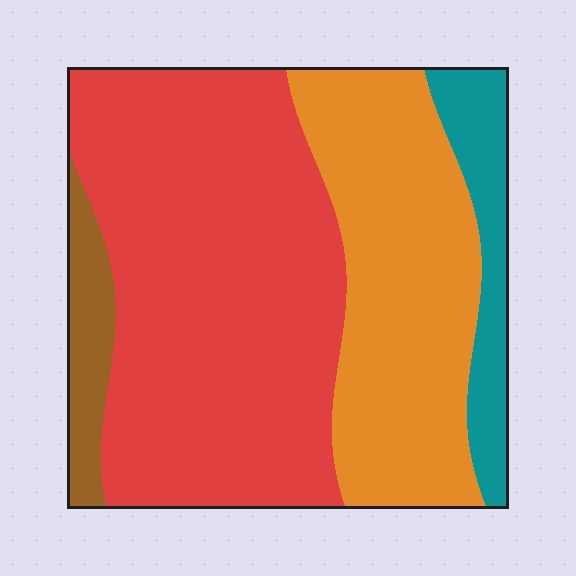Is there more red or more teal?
Red.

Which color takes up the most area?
Red, at roughly 55%.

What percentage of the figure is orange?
Orange takes up about one third (1/3) of the figure.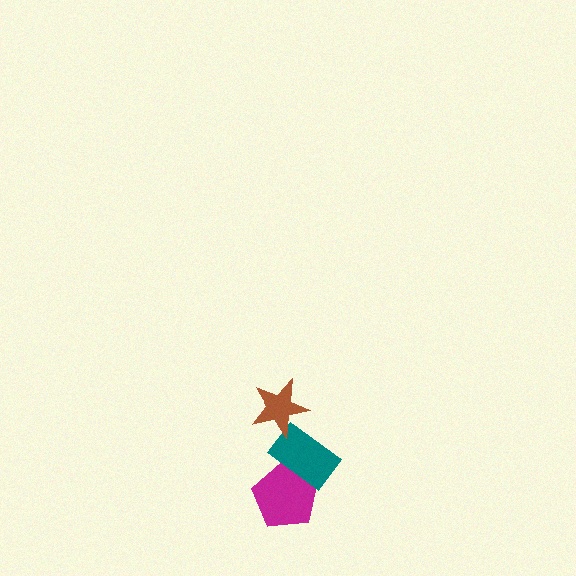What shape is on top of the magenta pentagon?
The teal rectangle is on top of the magenta pentagon.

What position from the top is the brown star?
The brown star is 1st from the top.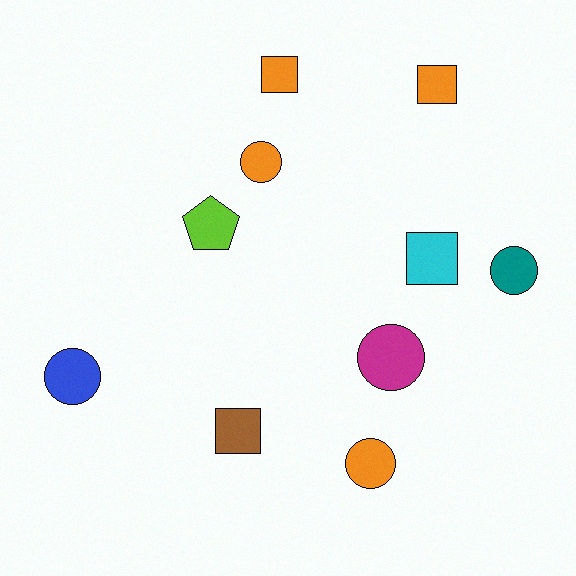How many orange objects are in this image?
There are 4 orange objects.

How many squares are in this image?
There are 4 squares.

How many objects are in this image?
There are 10 objects.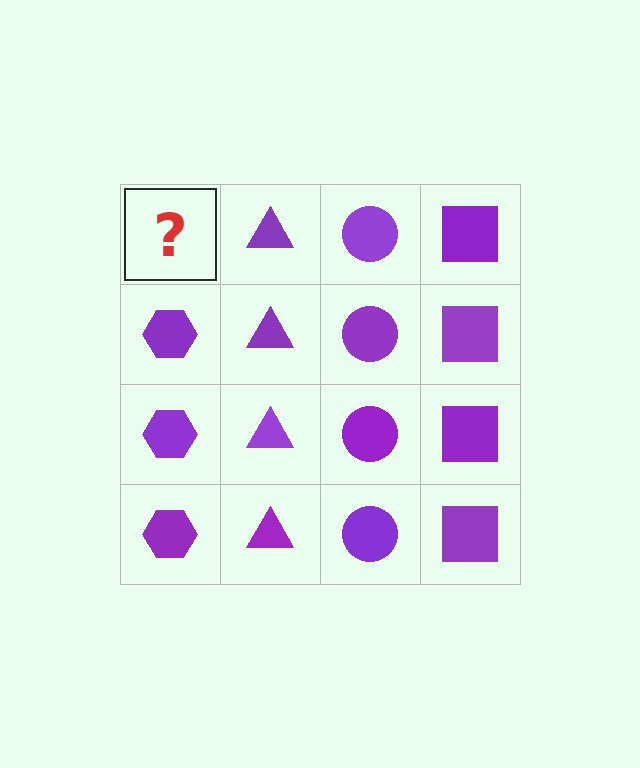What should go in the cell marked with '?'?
The missing cell should contain a purple hexagon.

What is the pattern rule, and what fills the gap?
The rule is that each column has a consistent shape. The gap should be filled with a purple hexagon.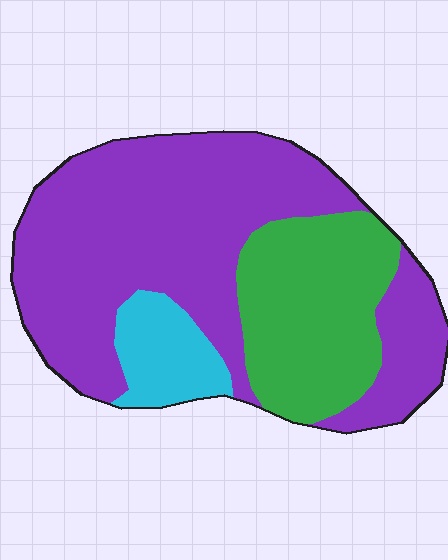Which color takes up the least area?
Cyan, at roughly 10%.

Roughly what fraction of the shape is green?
Green covers 27% of the shape.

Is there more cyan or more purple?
Purple.